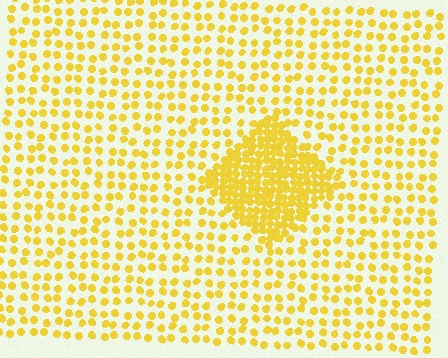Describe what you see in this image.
The image contains small yellow elements arranged at two different densities. A diamond-shaped region is visible where the elements are more densely packed than the surrounding area.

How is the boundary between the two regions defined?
The boundary is defined by a change in element density (approximately 2.7x ratio). All elements are the same color, size, and shape.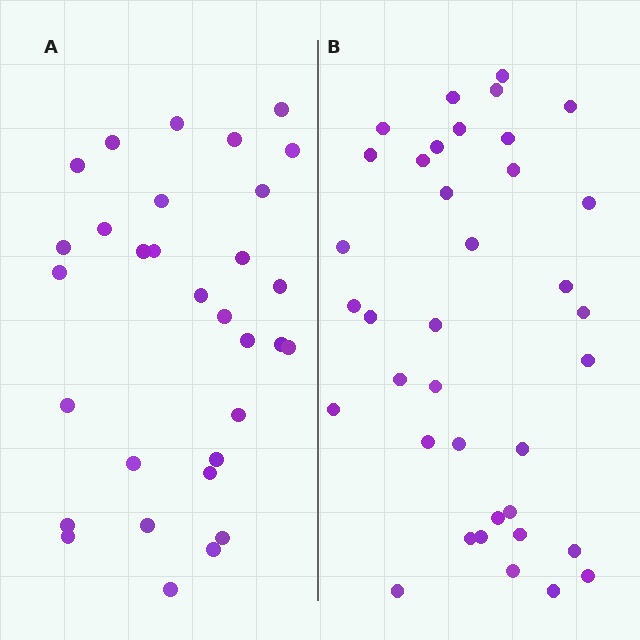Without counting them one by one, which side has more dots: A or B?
Region B (the right region) has more dots.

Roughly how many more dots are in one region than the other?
Region B has about 6 more dots than region A.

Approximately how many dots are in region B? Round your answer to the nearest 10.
About 40 dots. (The exact count is 37, which rounds to 40.)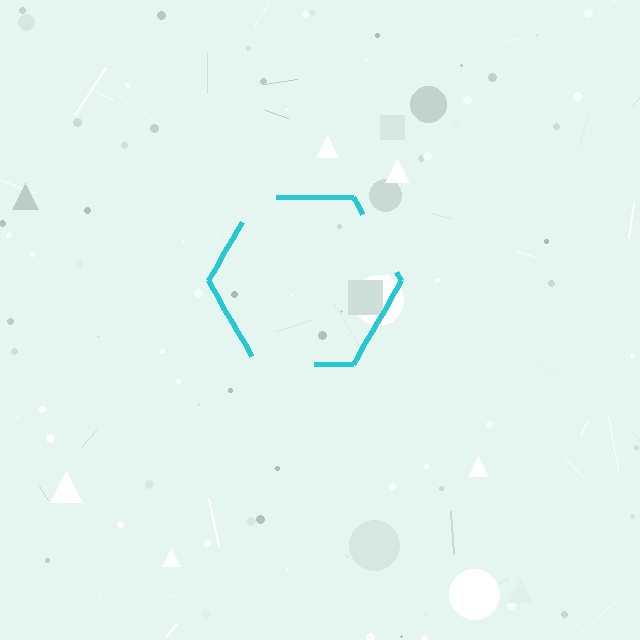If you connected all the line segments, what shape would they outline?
They would outline a hexagon.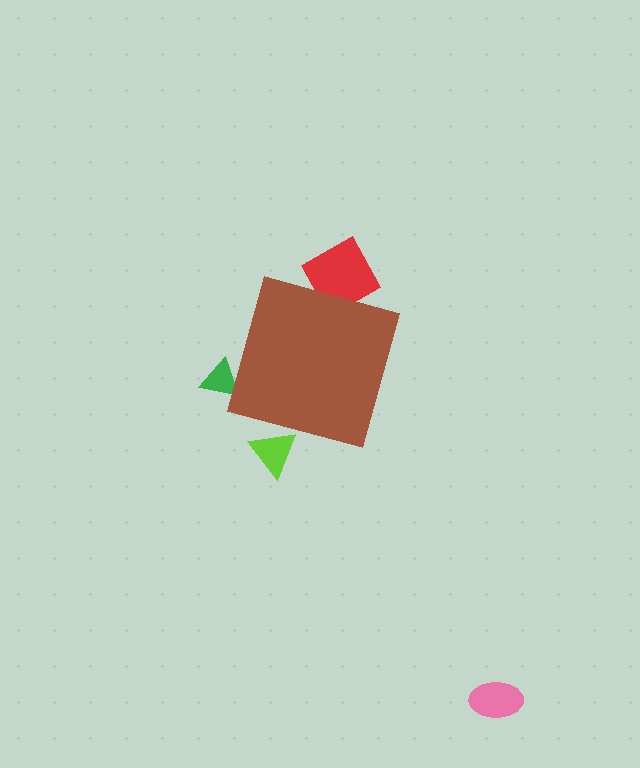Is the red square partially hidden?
Yes, the red square is partially hidden behind the brown diamond.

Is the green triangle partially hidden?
Yes, the green triangle is partially hidden behind the brown diamond.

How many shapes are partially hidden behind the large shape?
3 shapes are partially hidden.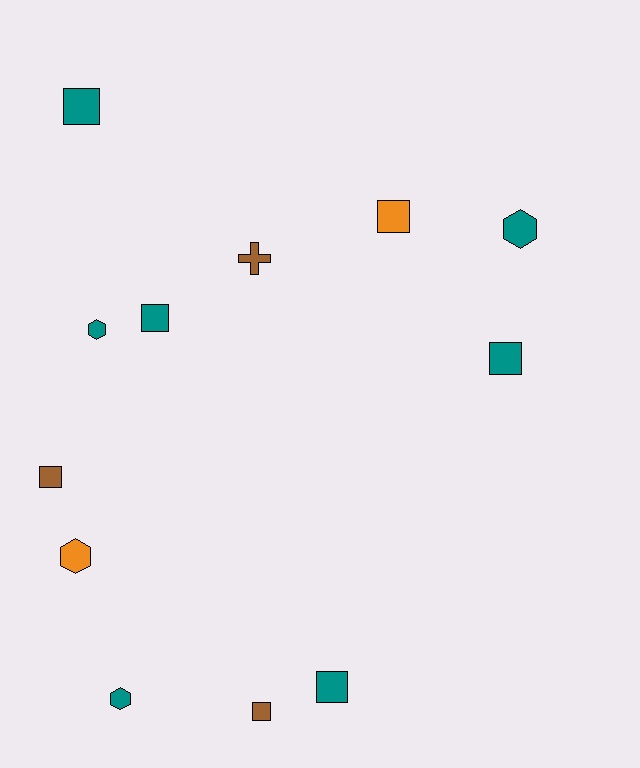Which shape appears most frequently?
Square, with 7 objects.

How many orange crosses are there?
There are no orange crosses.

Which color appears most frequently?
Teal, with 7 objects.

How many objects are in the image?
There are 12 objects.